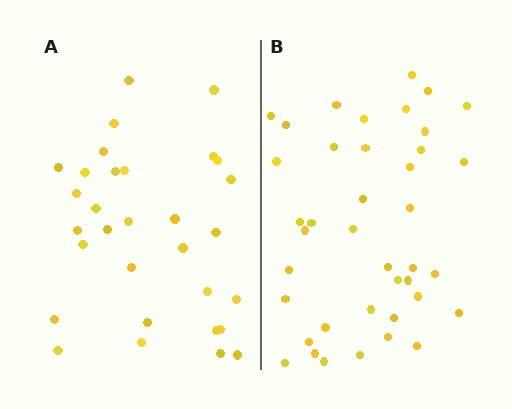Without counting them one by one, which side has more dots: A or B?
Region B (the right region) has more dots.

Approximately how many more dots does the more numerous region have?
Region B has roughly 8 or so more dots than region A.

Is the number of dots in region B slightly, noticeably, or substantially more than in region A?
Region B has noticeably more, but not dramatically so. The ratio is roughly 1.3 to 1.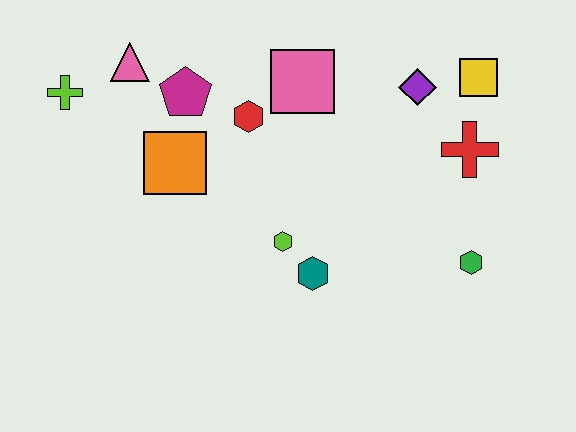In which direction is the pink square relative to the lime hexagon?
The pink square is above the lime hexagon.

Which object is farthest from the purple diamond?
The lime cross is farthest from the purple diamond.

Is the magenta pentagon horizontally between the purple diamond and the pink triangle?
Yes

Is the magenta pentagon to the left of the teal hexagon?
Yes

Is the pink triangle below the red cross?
No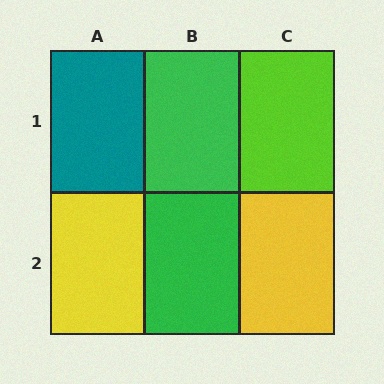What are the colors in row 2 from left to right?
Yellow, green, yellow.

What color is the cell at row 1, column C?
Lime.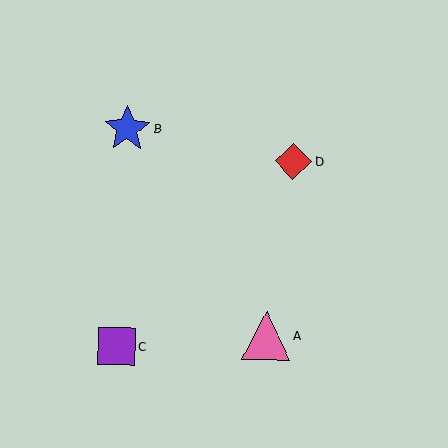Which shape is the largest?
The pink triangle (labeled A) is the largest.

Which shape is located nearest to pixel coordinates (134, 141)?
The blue star (labeled B) at (127, 129) is nearest to that location.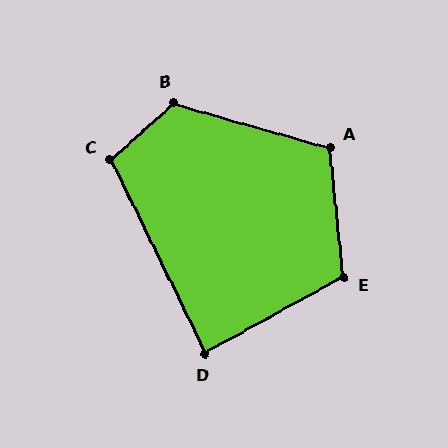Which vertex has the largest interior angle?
B, at approximately 123 degrees.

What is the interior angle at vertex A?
Approximately 112 degrees (obtuse).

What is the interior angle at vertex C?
Approximately 106 degrees (obtuse).